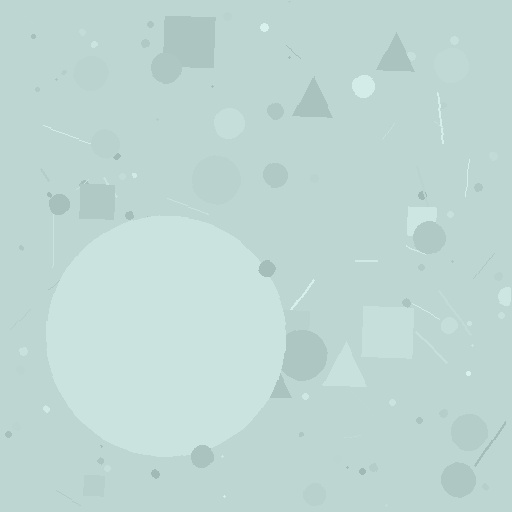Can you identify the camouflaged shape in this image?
The camouflaged shape is a circle.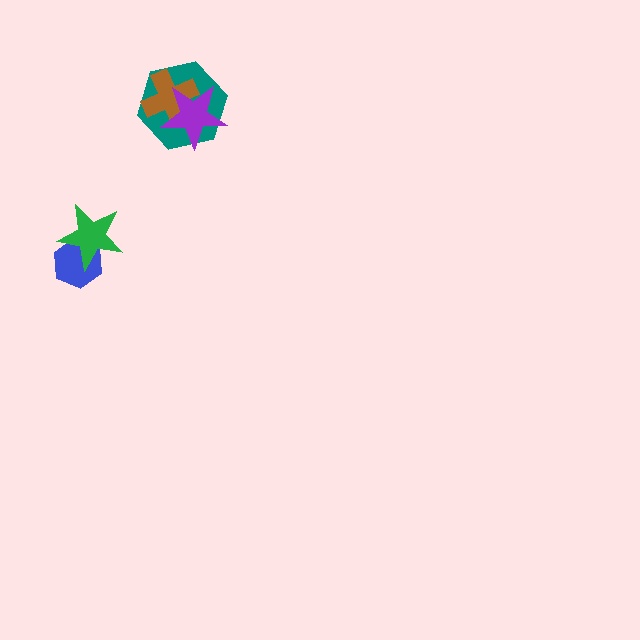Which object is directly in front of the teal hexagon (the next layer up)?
The brown cross is directly in front of the teal hexagon.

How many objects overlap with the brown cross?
2 objects overlap with the brown cross.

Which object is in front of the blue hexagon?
The green star is in front of the blue hexagon.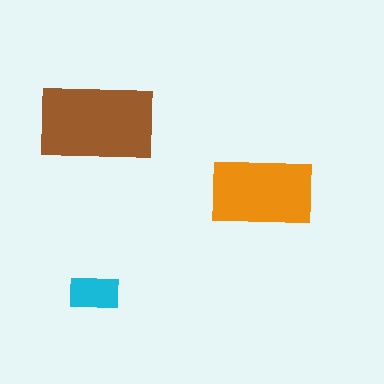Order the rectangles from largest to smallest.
the brown one, the orange one, the cyan one.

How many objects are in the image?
There are 3 objects in the image.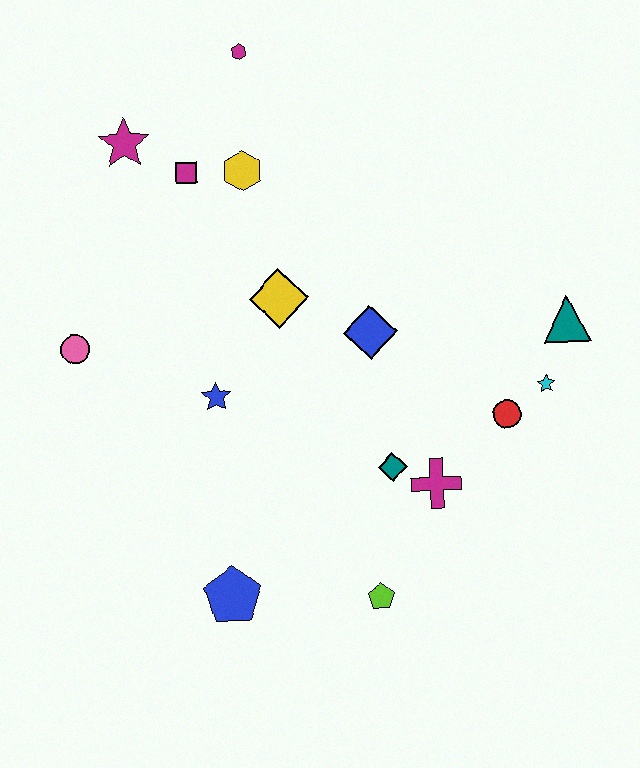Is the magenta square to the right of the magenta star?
Yes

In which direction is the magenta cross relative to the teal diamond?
The magenta cross is to the right of the teal diamond.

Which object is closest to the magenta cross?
The teal diamond is closest to the magenta cross.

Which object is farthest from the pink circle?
The teal triangle is farthest from the pink circle.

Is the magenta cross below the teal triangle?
Yes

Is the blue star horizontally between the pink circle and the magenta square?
No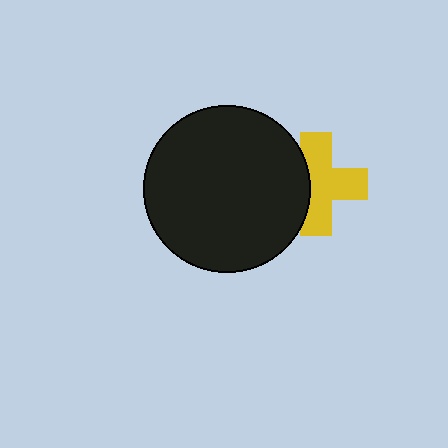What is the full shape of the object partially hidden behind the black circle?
The partially hidden object is a yellow cross.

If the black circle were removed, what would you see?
You would see the complete yellow cross.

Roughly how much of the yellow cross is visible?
Most of it is visible (roughly 68%).